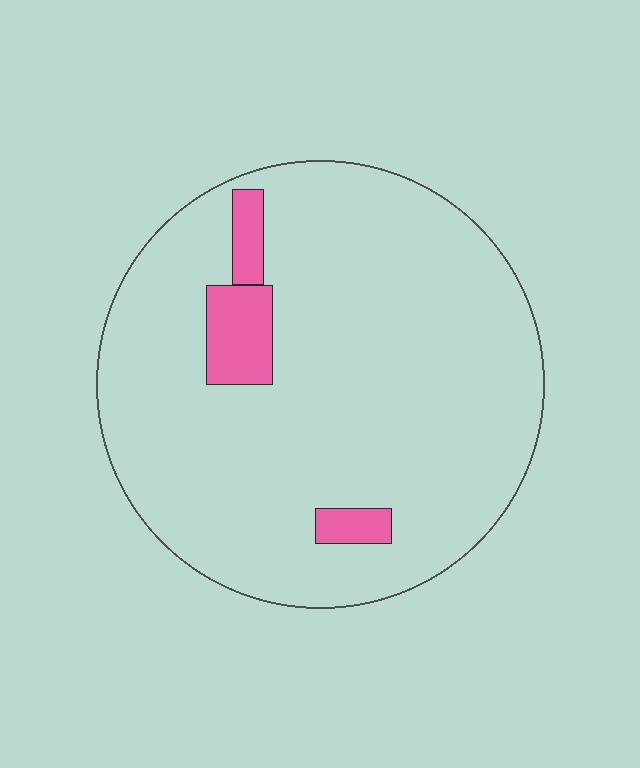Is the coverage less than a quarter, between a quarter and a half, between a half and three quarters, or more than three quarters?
Less than a quarter.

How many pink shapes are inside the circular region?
3.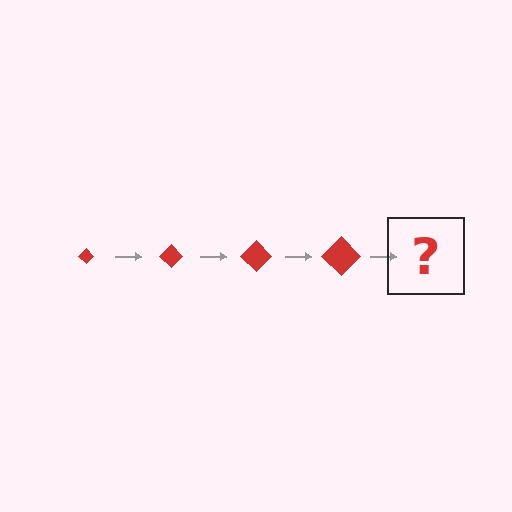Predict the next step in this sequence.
The next step is a red diamond, larger than the previous one.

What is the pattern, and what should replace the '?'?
The pattern is that the diamond gets progressively larger each step. The '?' should be a red diamond, larger than the previous one.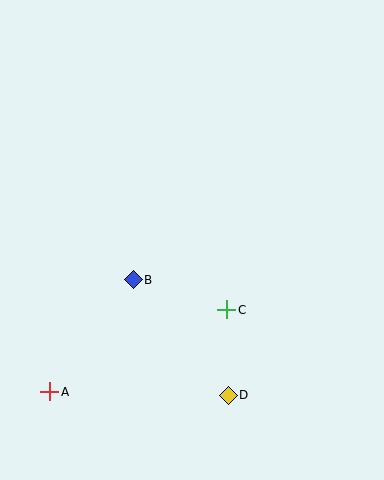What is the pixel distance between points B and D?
The distance between B and D is 150 pixels.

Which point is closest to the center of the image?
Point B at (133, 280) is closest to the center.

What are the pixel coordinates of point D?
Point D is at (228, 395).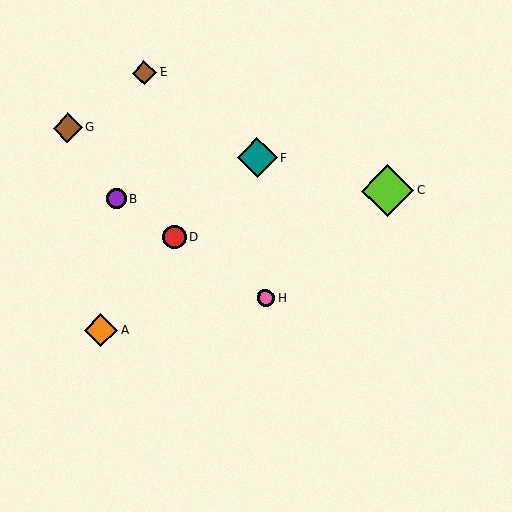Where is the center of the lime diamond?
The center of the lime diamond is at (388, 191).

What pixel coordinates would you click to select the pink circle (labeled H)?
Click at (266, 298) to select the pink circle H.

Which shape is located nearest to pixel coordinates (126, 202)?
The purple circle (labeled B) at (117, 198) is nearest to that location.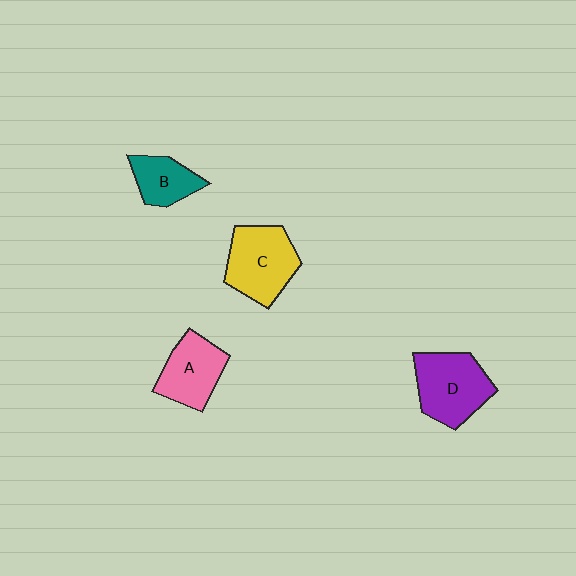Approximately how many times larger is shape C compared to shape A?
Approximately 1.2 times.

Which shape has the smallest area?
Shape B (teal).